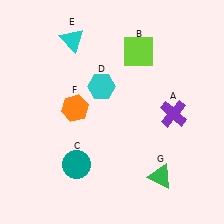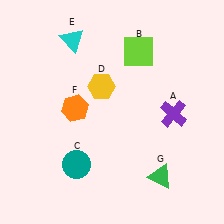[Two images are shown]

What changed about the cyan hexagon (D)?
In Image 1, D is cyan. In Image 2, it changed to yellow.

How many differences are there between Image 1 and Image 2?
There is 1 difference between the two images.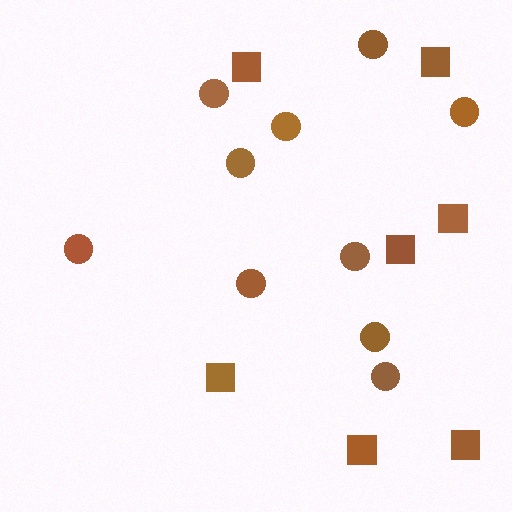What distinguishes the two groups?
There are 2 groups: one group of squares (7) and one group of circles (10).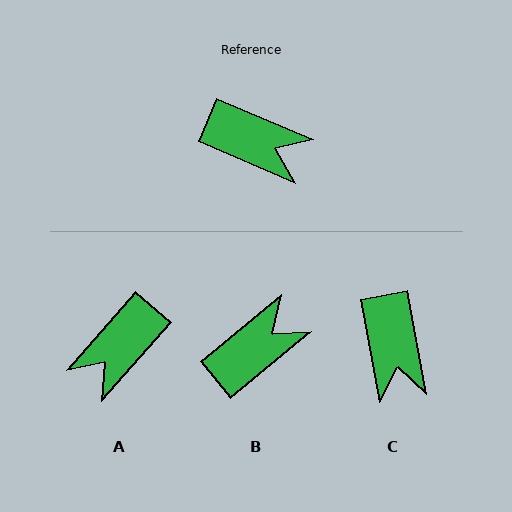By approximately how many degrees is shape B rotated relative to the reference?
Approximately 62 degrees counter-clockwise.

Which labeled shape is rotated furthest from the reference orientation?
A, about 108 degrees away.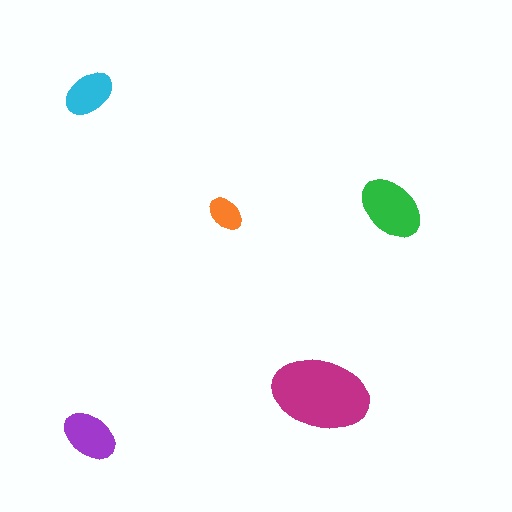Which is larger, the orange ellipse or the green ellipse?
The green one.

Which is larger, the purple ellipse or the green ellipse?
The green one.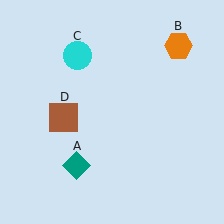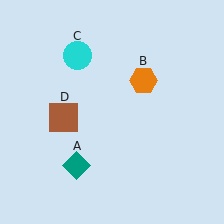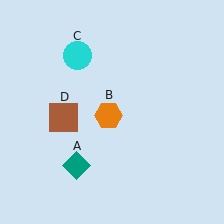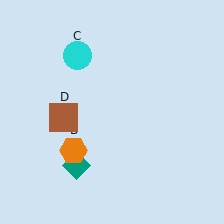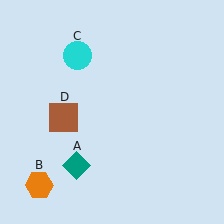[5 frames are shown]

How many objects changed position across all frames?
1 object changed position: orange hexagon (object B).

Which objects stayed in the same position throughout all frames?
Teal diamond (object A) and cyan circle (object C) and brown square (object D) remained stationary.